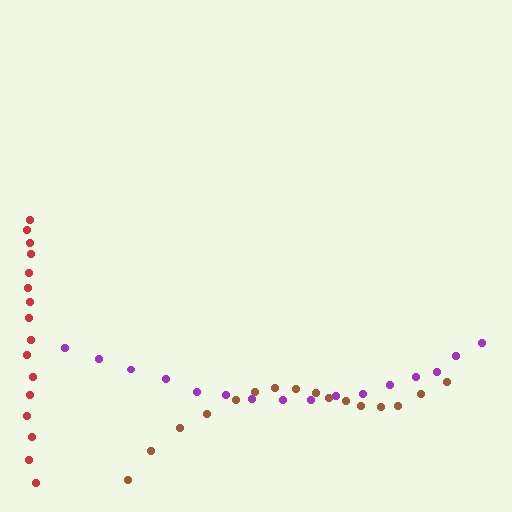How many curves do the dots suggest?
There are 3 distinct paths.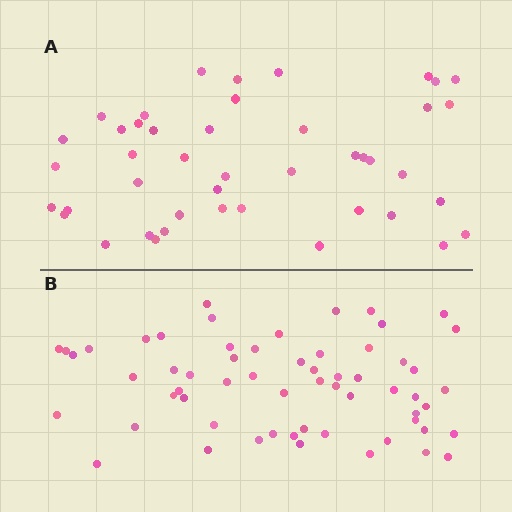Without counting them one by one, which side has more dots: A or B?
Region B (the bottom region) has more dots.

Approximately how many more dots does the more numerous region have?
Region B has approximately 15 more dots than region A.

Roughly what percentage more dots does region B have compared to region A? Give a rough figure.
About 35% more.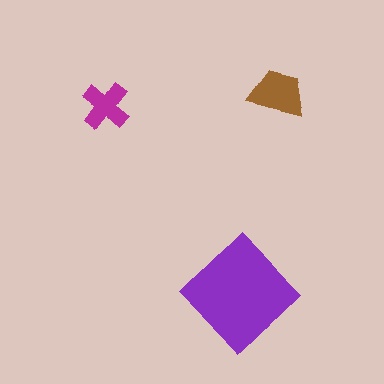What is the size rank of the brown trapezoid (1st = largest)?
2nd.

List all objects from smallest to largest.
The magenta cross, the brown trapezoid, the purple diamond.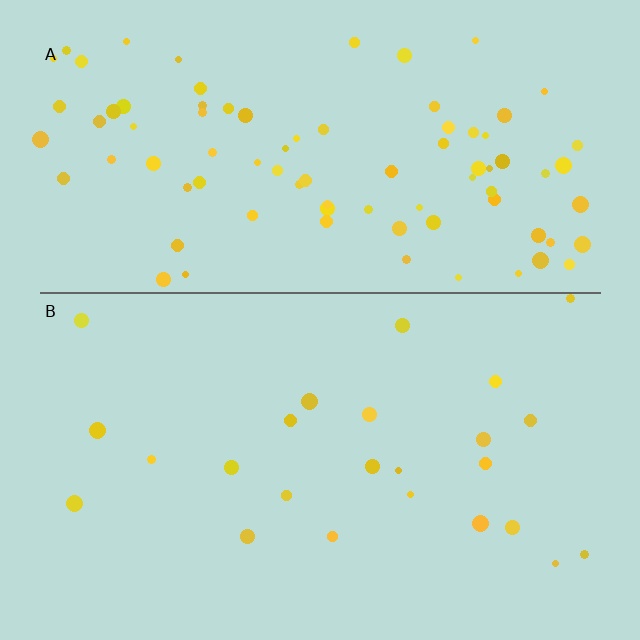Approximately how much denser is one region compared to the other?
Approximately 3.5× — region A over region B.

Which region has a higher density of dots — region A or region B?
A (the top).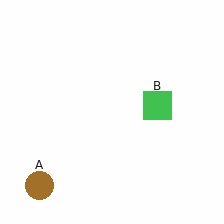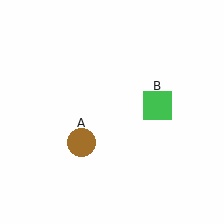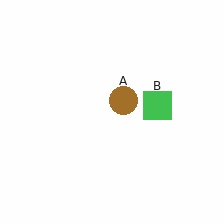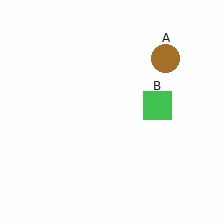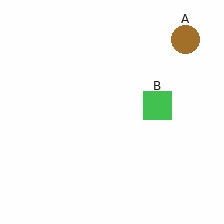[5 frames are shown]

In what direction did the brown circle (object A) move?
The brown circle (object A) moved up and to the right.